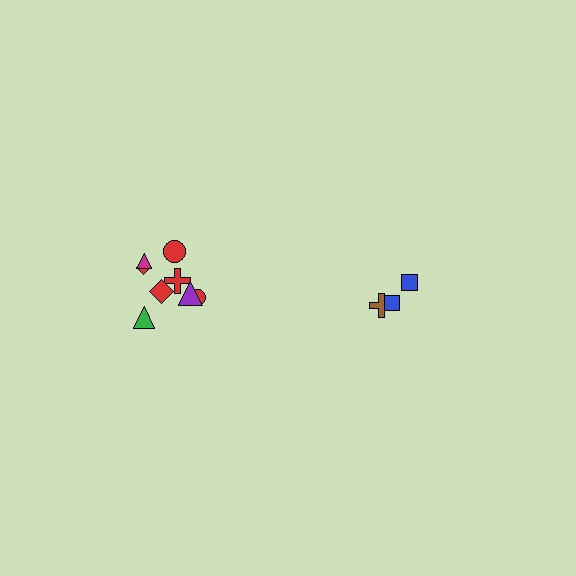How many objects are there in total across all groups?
There are 11 objects.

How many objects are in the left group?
There are 8 objects.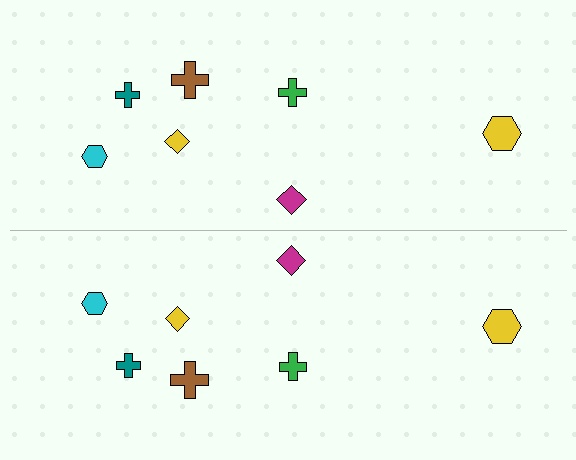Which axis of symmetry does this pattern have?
The pattern has a horizontal axis of symmetry running through the center of the image.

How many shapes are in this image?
There are 14 shapes in this image.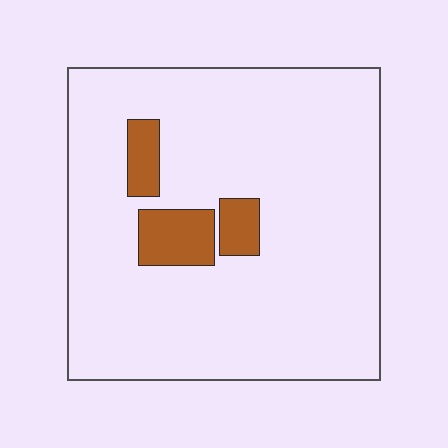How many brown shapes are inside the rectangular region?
3.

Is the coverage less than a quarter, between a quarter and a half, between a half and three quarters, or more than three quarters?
Less than a quarter.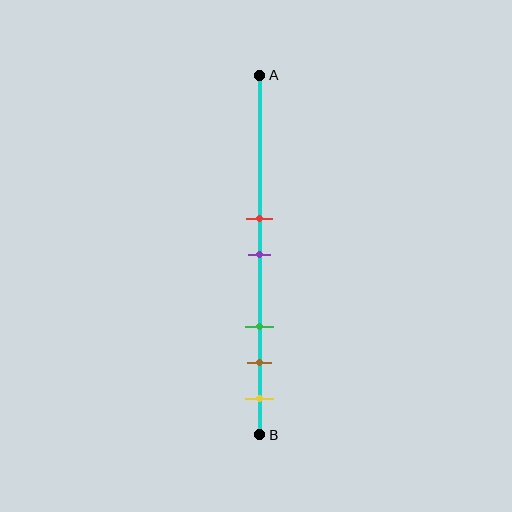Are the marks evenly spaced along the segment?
No, the marks are not evenly spaced.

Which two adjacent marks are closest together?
The red and purple marks are the closest adjacent pair.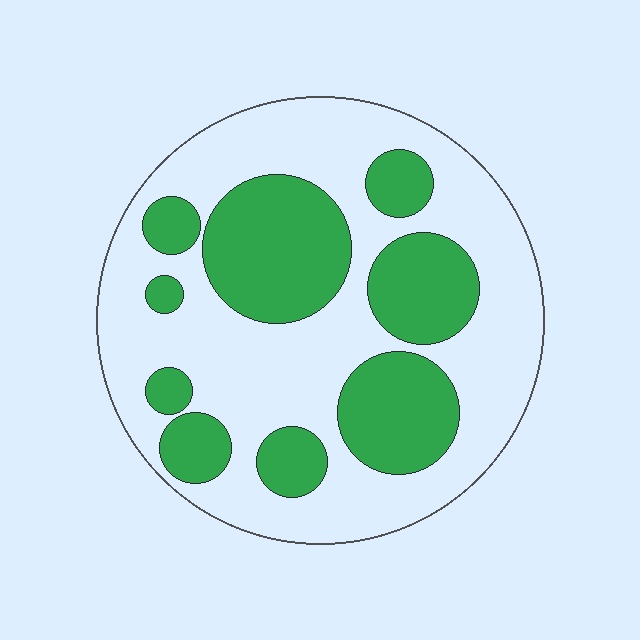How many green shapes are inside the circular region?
9.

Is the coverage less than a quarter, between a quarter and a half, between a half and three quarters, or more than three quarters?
Between a quarter and a half.